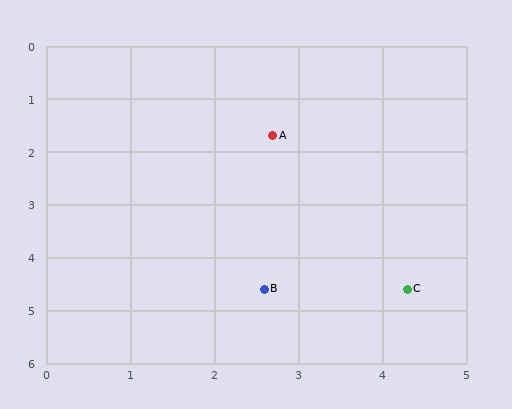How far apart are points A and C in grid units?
Points A and C are about 3.3 grid units apart.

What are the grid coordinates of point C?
Point C is at approximately (4.3, 4.6).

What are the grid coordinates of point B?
Point B is at approximately (2.6, 4.6).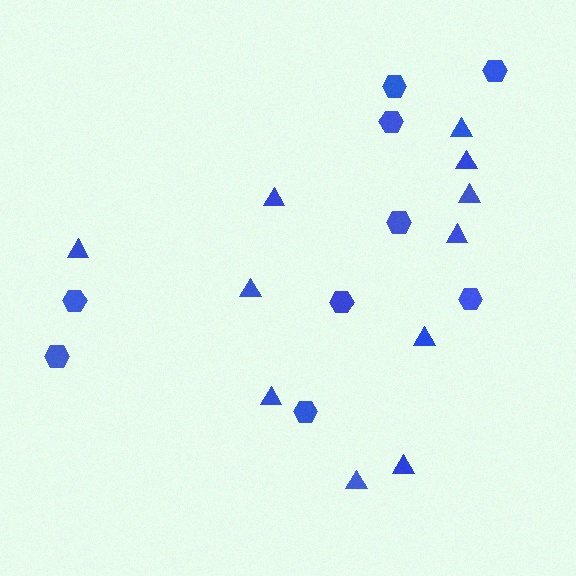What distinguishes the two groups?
There are 2 groups: one group of hexagons (9) and one group of triangles (11).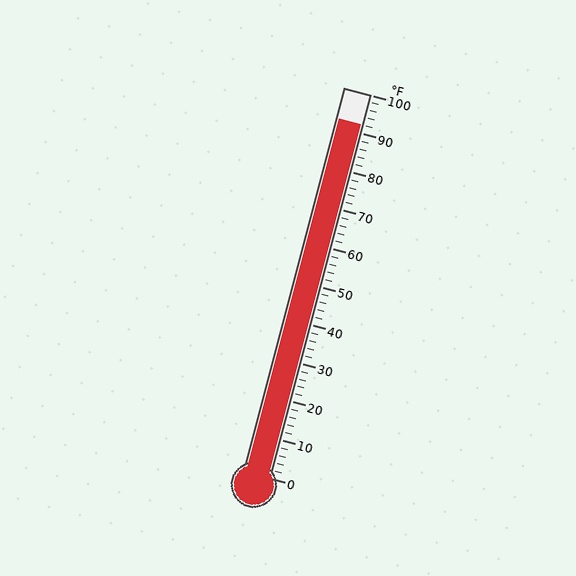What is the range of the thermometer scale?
The thermometer scale ranges from 0°F to 100°F.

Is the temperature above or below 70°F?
The temperature is above 70°F.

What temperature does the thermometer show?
The thermometer shows approximately 92°F.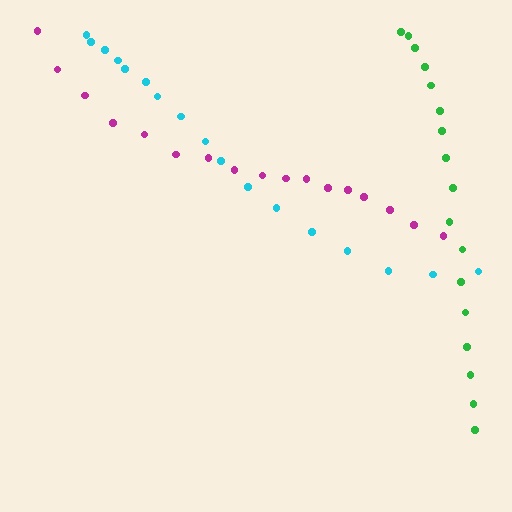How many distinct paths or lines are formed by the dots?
There are 3 distinct paths.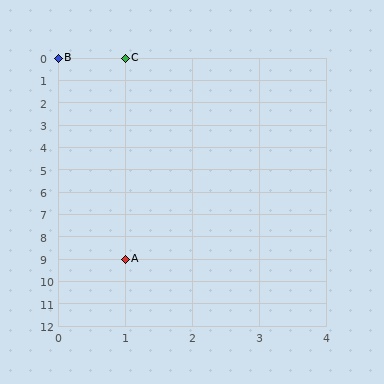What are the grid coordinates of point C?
Point C is at grid coordinates (1, 0).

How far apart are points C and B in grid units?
Points C and B are 1 column apart.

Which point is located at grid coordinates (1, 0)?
Point C is at (1, 0).